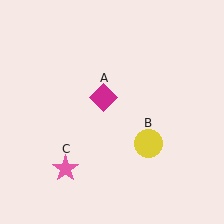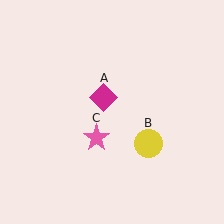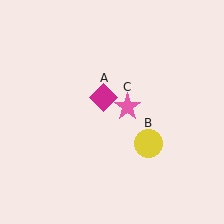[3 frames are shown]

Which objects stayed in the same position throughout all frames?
Magenta diamond (object A) and yellow circle (object B) remained stationary.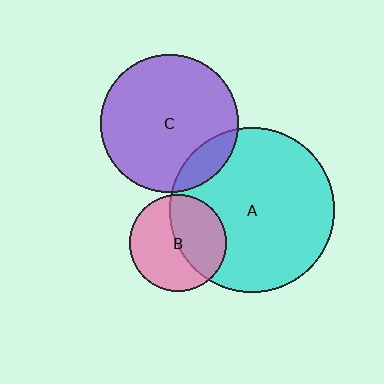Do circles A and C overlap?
Yes.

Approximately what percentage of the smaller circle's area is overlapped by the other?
Approximately 15%.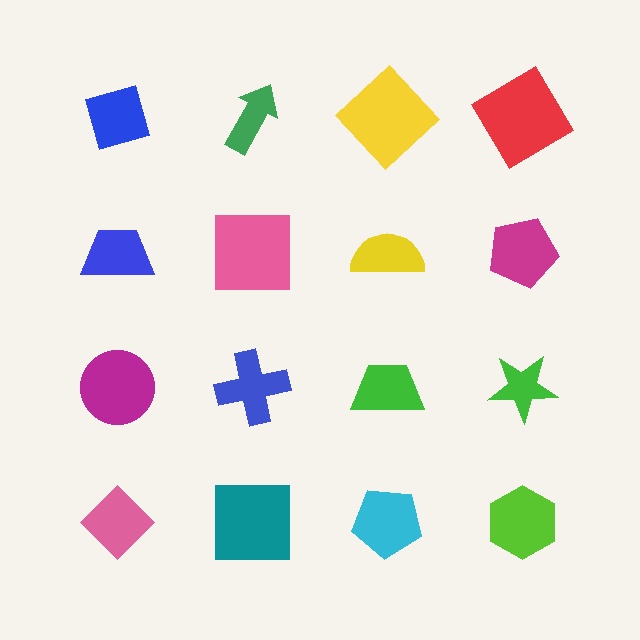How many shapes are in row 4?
4 shapes.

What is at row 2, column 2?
A pink square.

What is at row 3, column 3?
A green trapezoid.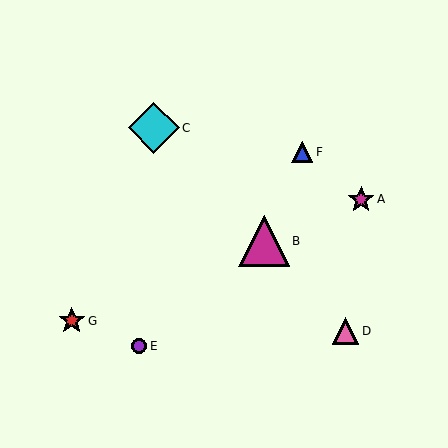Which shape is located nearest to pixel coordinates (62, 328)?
The red star (labeled G) at (72, 321) is nearest to that location.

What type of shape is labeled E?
Shape E is a purple circle.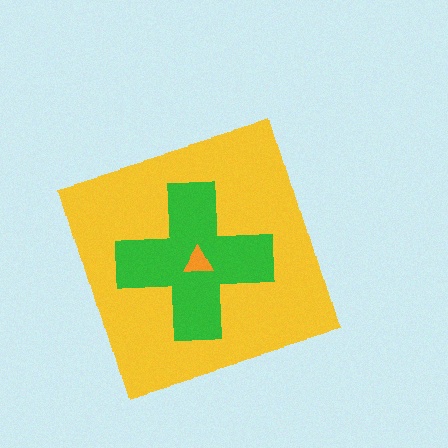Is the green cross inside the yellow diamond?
Yes.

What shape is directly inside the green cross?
The orange triangle.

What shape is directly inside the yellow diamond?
The green cross.